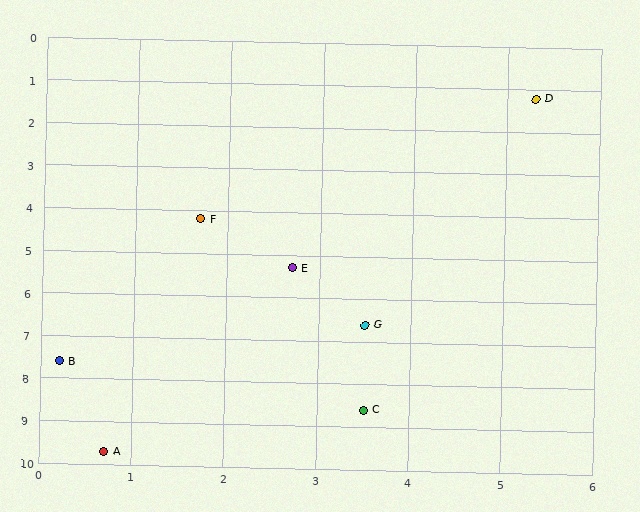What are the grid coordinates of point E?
Point E is at approximately (2.7, 5.3).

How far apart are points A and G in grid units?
Points A and G are about 4.2 grid units apart.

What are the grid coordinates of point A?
Point A is at approximately (0.7, 9.7).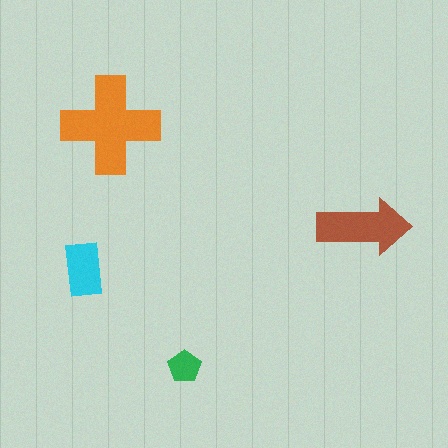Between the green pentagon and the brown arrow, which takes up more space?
The brown arrow.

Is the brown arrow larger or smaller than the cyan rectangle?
Larger.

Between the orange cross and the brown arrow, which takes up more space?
The orange cross.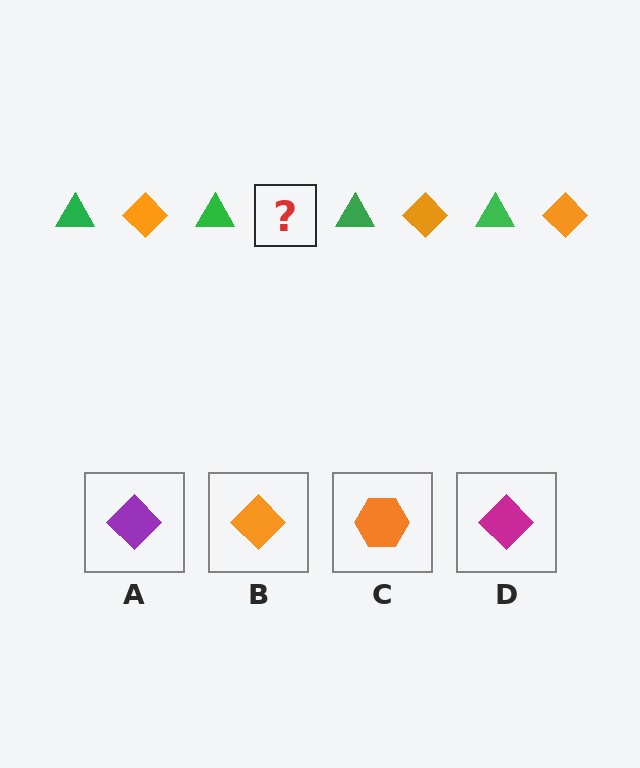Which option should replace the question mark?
Option B.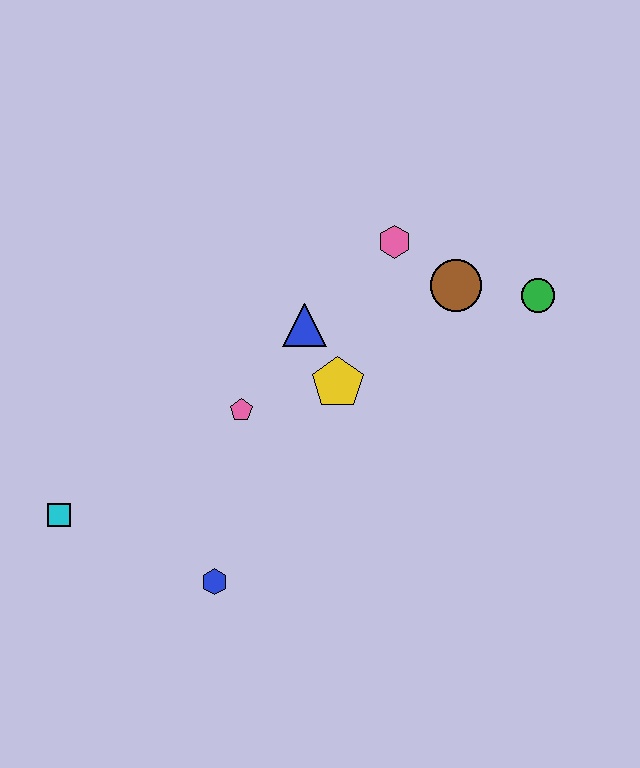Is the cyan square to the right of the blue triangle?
No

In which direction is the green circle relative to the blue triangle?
The green circle is to the right of the blue triangle.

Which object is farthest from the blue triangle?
The cyan square is farthest from the blue triangle.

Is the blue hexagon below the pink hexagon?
Yes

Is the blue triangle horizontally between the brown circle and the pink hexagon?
No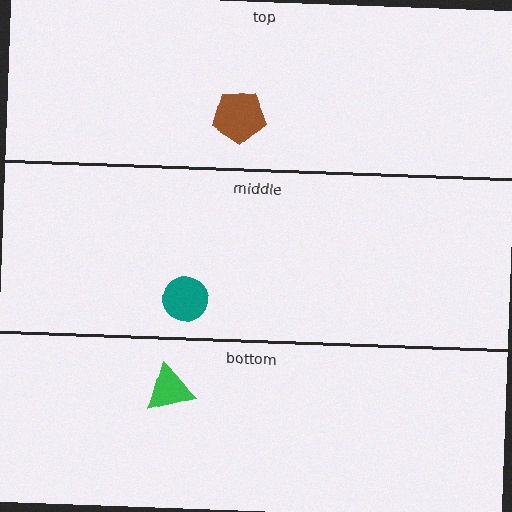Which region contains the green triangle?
The bottom region.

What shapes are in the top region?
The brown pentagon.